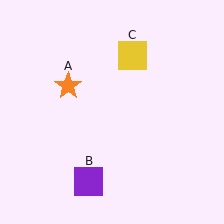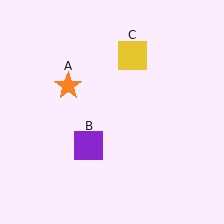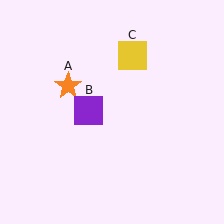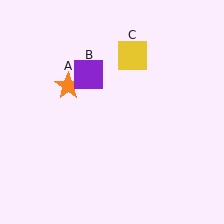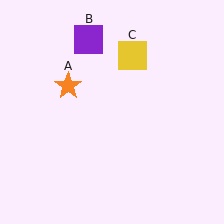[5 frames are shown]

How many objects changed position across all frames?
1 object changed position: purple square (object B).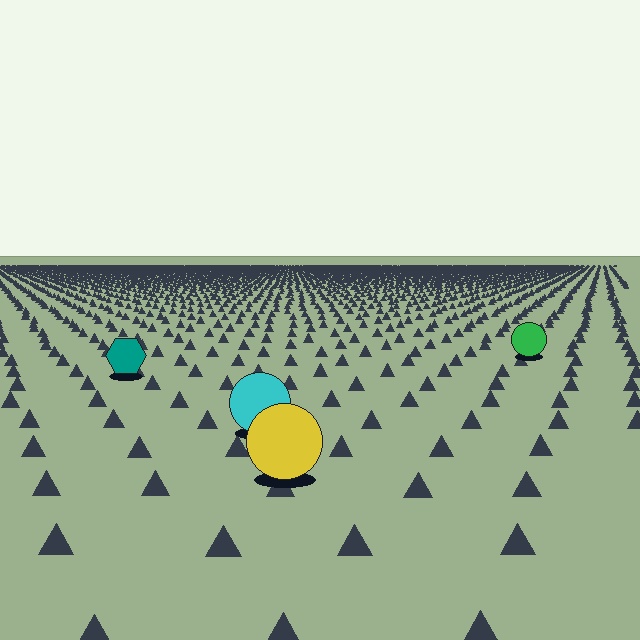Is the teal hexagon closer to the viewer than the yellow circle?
No. The yellow circle is closer — you can tell from the texture gradient: the ground texture is coarser near it.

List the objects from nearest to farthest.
From nearest to farthest: the yellow circle, the cyan circle, the teal hexagon, the green circle.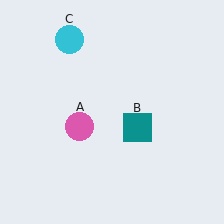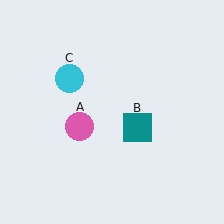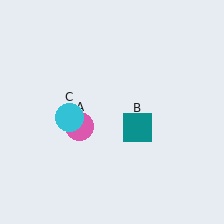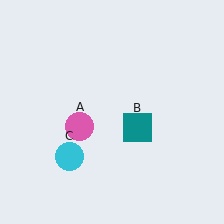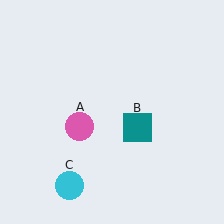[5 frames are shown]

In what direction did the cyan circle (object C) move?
The cyan circle (object C) moved down.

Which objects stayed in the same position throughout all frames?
Pink circle (object A) and teal square (object B) remained stationary.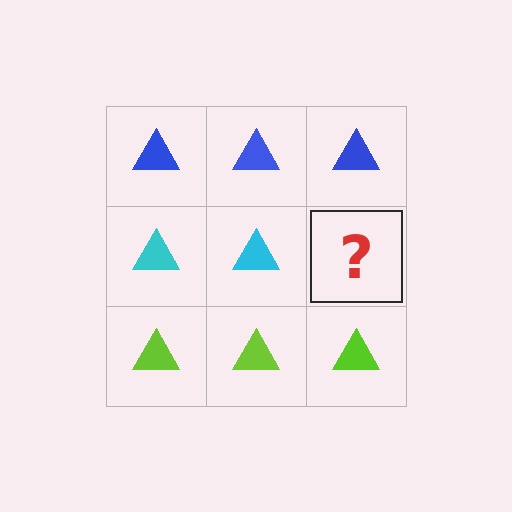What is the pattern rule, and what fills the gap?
The rule is that each row has a consistent color. The gap should be filled with a cyan triangle.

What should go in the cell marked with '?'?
The missing cell should contain a cyan triangle.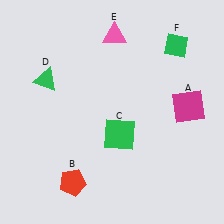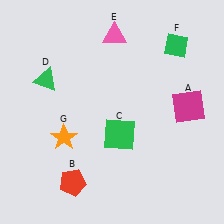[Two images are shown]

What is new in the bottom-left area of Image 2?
An orange star (G) was added in the bottom-left area of Image 2.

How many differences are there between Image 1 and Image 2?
There is 1 difference between the two images.